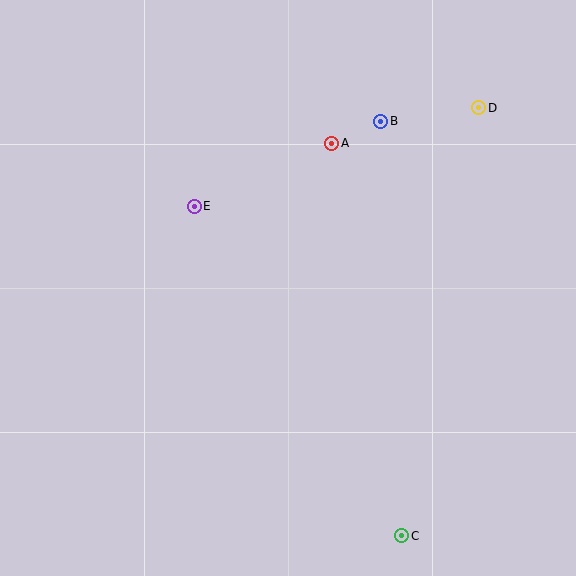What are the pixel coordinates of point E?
Point E is at (194, 206).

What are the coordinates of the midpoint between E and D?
The midpoint between E and D is at (336, 157).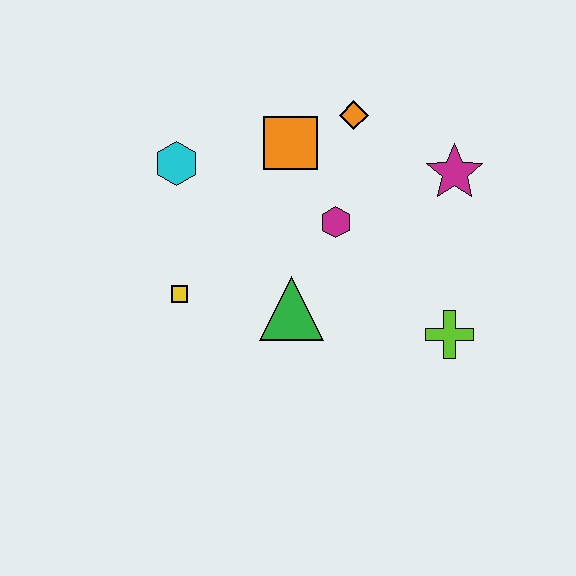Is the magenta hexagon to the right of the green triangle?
Yes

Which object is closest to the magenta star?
The orange diamond is closest to the magenta star.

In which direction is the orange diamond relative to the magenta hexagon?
The orange diamond is above the magenta hexagon.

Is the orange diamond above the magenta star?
Yes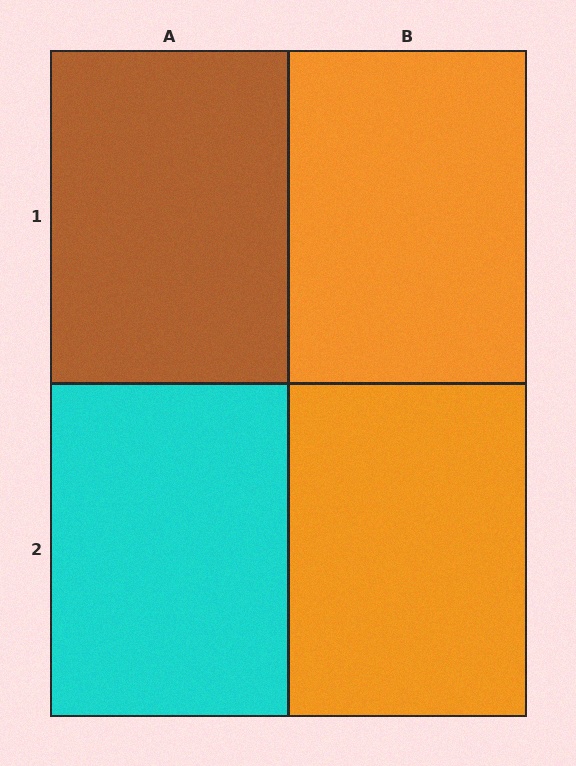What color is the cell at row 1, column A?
Brown.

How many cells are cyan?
1 cell is cyan.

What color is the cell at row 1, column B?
Orange.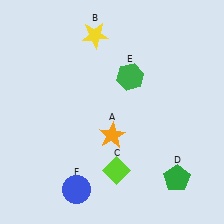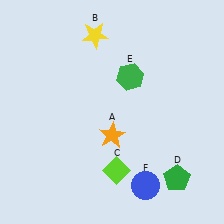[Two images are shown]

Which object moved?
The blue circle (F) moved right.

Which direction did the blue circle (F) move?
The blue circle (F) moved right.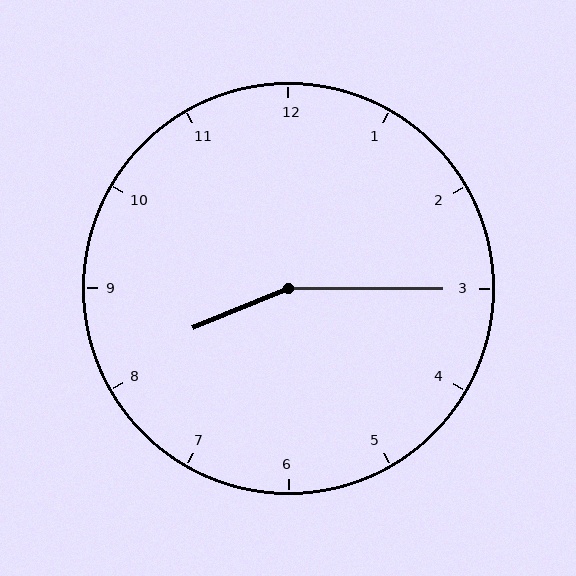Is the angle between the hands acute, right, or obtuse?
It is obtuse.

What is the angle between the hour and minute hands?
Approximately 158 degrees.